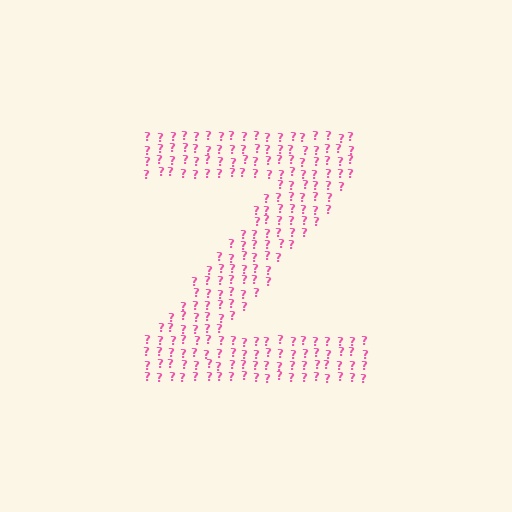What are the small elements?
The small elements are question marks.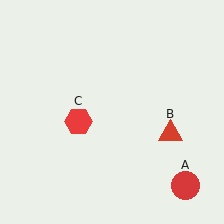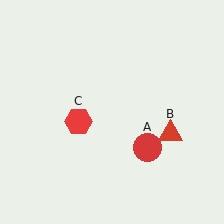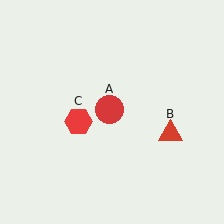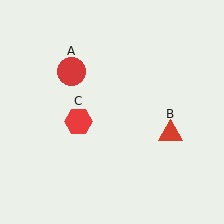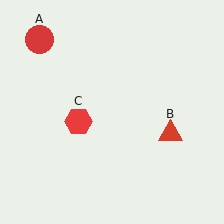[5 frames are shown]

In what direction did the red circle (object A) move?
The red circle (object A) moved up and to the left.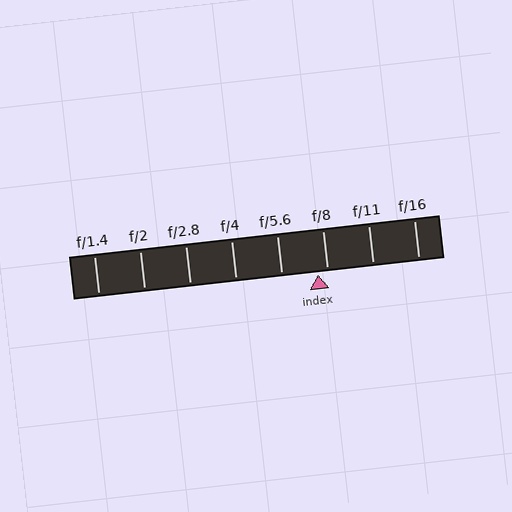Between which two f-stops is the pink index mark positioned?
The index mark is between f/5.6 and f/8.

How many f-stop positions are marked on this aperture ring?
There are 8 f-stop positions marked.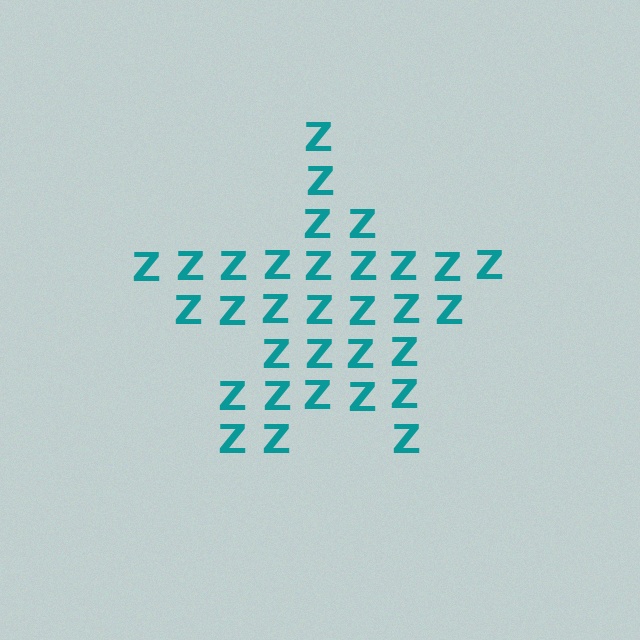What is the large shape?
The large shape is a star.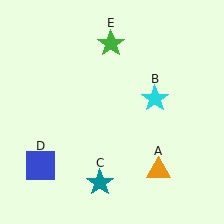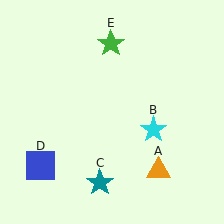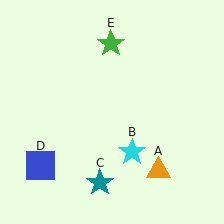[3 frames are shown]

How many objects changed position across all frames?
1 object changed position: cyan star (object B).